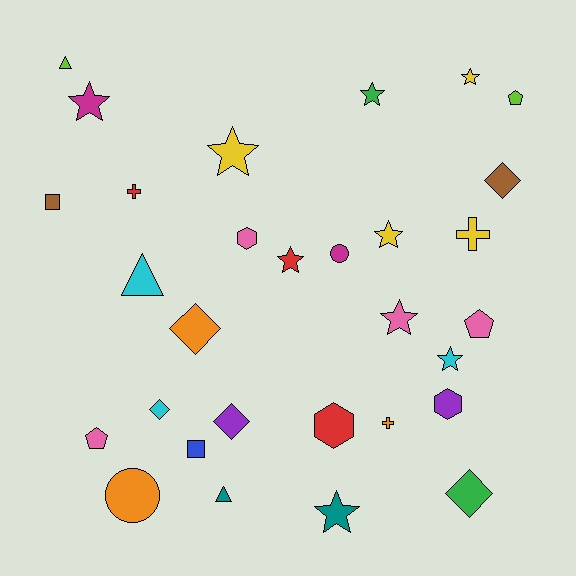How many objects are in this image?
There are 30 objects.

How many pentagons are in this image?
There are 3 pentagons.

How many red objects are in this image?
There are 3 red objects.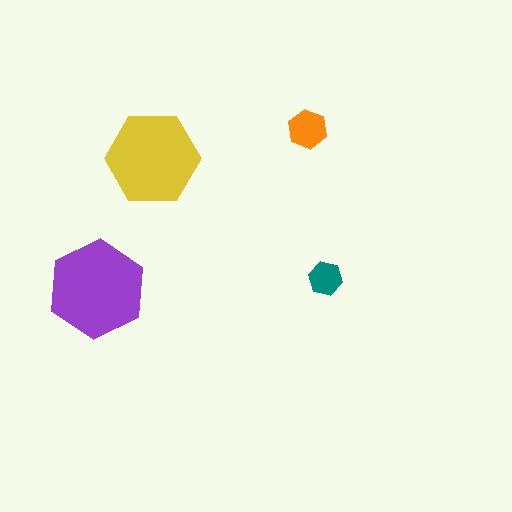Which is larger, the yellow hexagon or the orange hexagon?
The yellow one.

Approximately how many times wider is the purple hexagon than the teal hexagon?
About 3 times wider.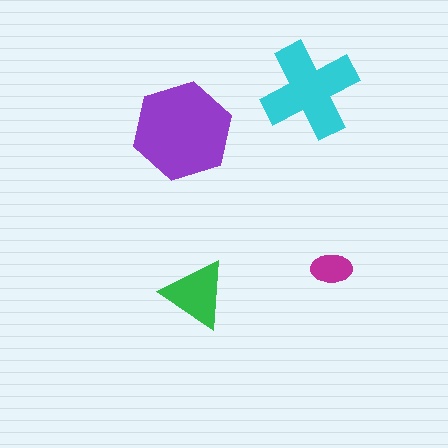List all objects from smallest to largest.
The magenta ellipse, the green triangle, the cyan cross, the purple hexagon.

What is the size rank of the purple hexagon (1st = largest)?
1st.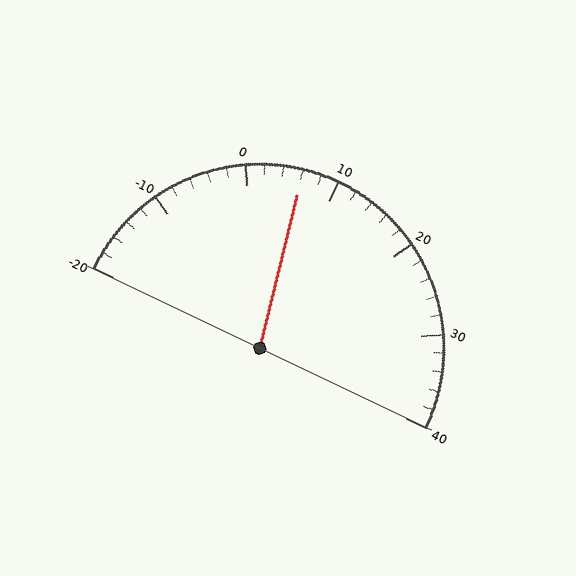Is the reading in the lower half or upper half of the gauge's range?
The reading is in the lower half of the range (-20 to 40).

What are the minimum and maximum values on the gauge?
The gauge ranges from -20 to 40.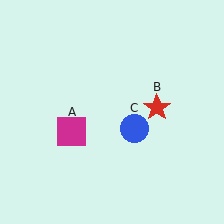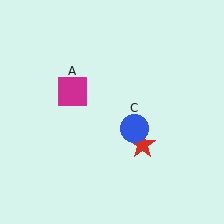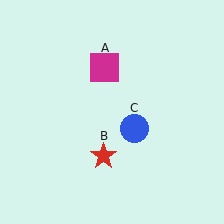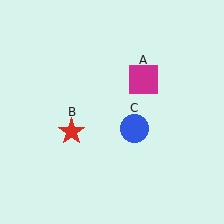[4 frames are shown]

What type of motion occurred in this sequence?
The magenta square (object A), red star (object B) rotated clockwise around the center of the scene.